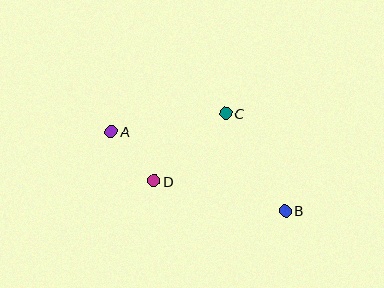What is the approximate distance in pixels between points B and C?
The distance between B and C is approximately 114 pixels.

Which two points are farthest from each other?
Points A and B are farthest from each other.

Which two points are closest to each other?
Points A and D are closest to each other.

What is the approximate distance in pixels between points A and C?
The distance between A and C is approximately 116 pixels.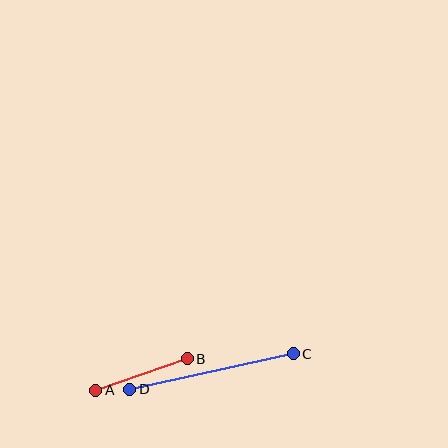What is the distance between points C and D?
The distance is approximately 168 pixels.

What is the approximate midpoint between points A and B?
The midpoint is at approximately (142, 374) pixels.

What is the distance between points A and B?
The distance is approximately 97 pixels.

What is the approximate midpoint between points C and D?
The midpoint is at approximately (211, 372) pixels.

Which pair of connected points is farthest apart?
Points C and D are farthest apart.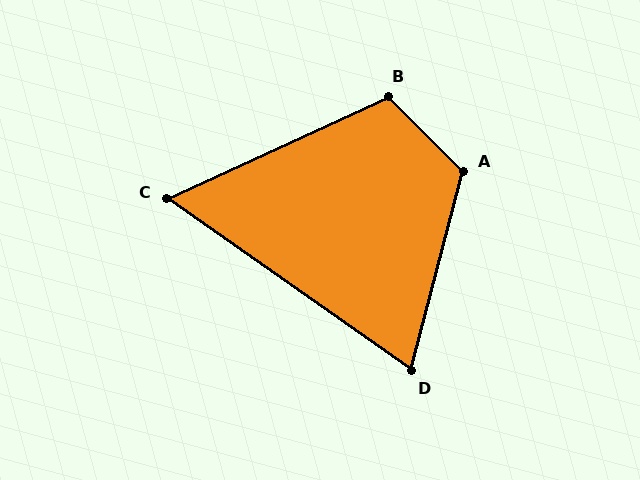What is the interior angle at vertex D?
Approximately 70 degrees (acute).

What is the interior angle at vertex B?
Approximately 110 degrees (obtuse).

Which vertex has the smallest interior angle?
C, at approximately 60 degrees.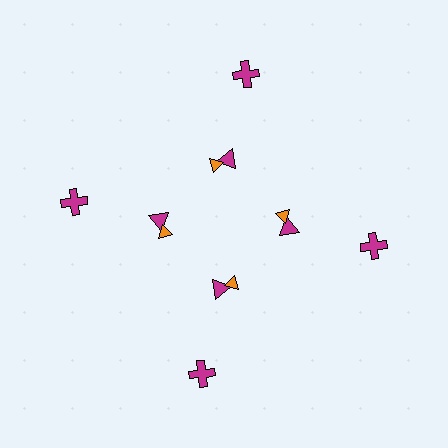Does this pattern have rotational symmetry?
Yes, this pattern has 4-fold rotational symmetry. It looks the same after rotating 90 degrees around the center.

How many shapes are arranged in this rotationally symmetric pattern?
There are 12 shapes, arranged in 4 groups of 3.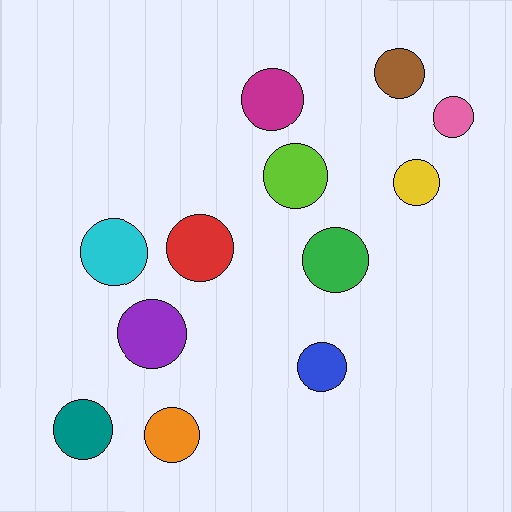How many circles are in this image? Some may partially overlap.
There are 12 circles.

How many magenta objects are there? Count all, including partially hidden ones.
There is 1 magenta object.